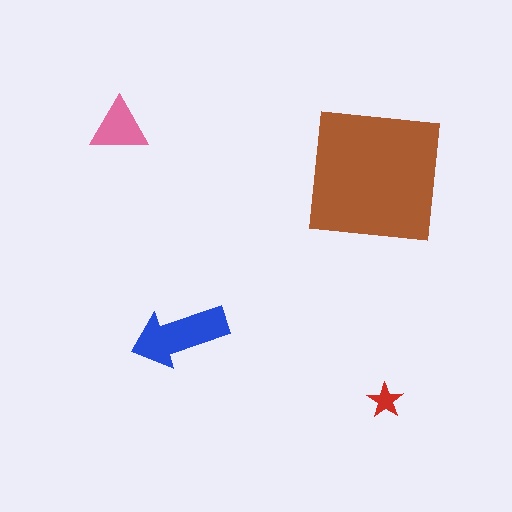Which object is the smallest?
The red star.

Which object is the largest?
The brown square.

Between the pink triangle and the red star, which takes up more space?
The pink triangle.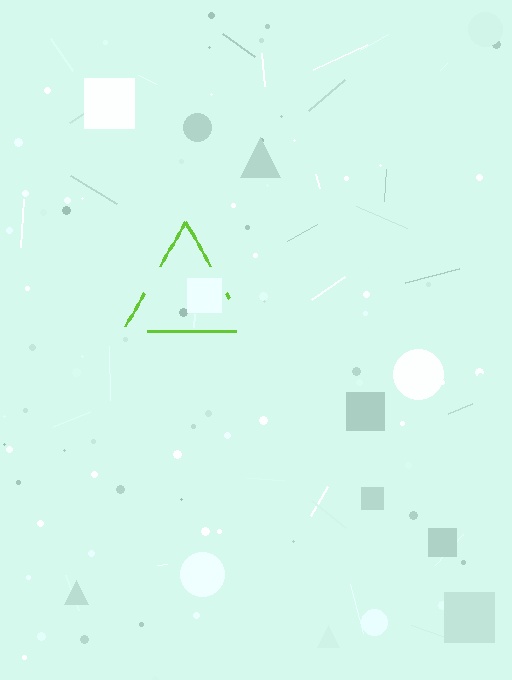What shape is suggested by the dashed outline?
The dashed outline suggests a triangle.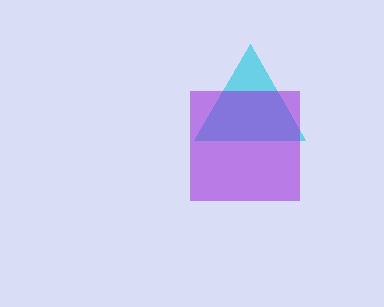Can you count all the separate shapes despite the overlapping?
Yes, there are 2 separate shapes.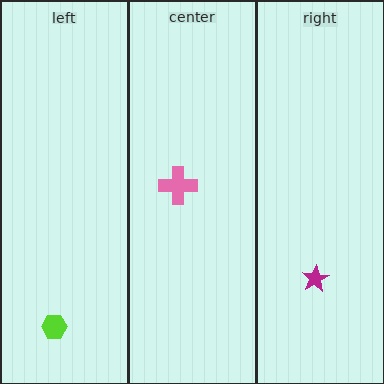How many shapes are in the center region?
1.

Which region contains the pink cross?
The center region.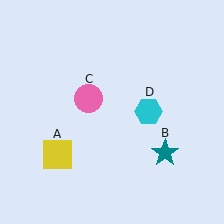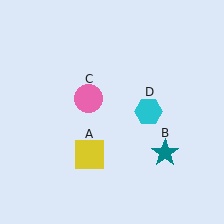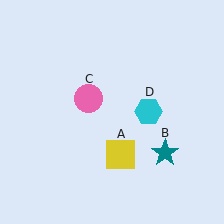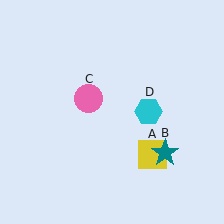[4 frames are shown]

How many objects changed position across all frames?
1 object changed position: yellow square (object A).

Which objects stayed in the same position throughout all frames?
Teal star (object B) and pink circle (object C) and cyan hexagon (object D) remained stationary.